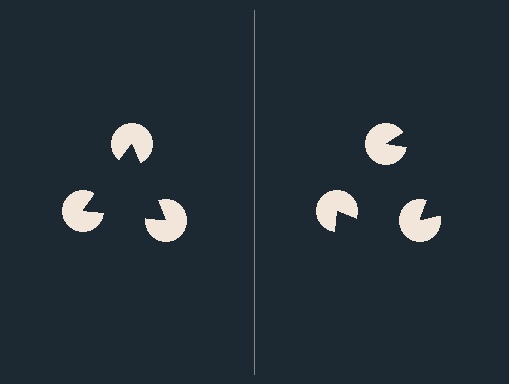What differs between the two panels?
The pac-man discs are positioned identically on both sides; only the wedge orientations differ. On the left they align to a triangle; on the right they are misaligned.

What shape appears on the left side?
An illusory triangle.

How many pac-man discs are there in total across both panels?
6 — 3 on each side.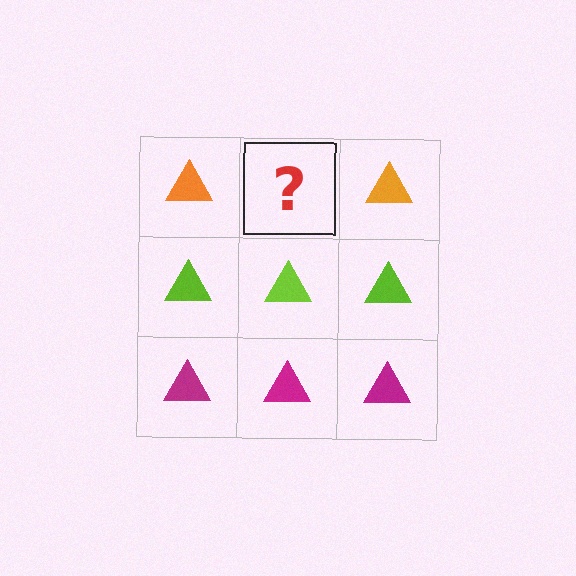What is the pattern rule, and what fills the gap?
The rule is that each row has a consistent color. The gap should be filled with an orange triangle.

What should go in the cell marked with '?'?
The missing cell should contain an orange triangle.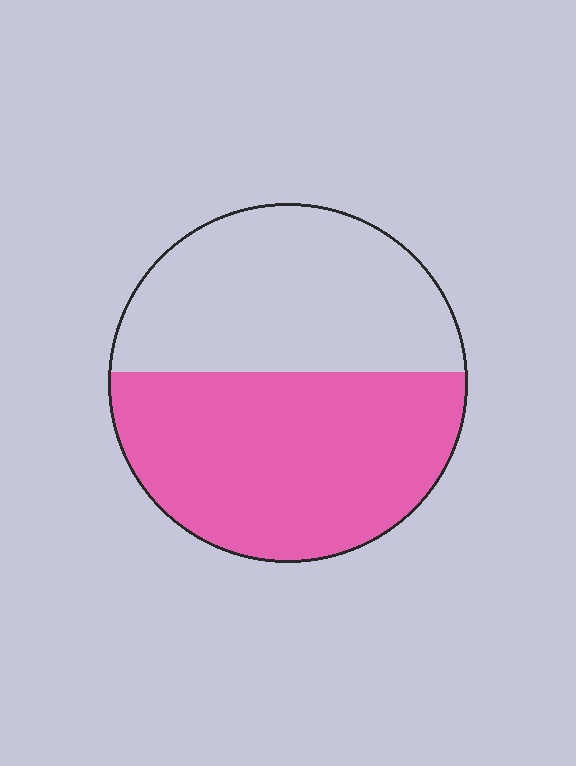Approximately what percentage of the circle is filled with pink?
Approximately 55%.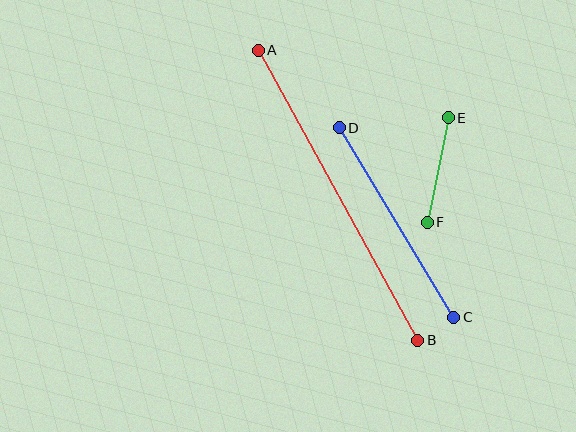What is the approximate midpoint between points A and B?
The midpoint is at approximately (338, 195) pixels.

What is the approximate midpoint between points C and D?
The midpoint is at approximately (396, 223) pixels.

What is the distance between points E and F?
The distance is approximately 107 pixels.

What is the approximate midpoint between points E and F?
The midpoint is at approximately (438, 170) pixels.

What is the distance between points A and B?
The distance is approximately 331 pixels.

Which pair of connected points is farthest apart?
Points A and B are farthest apart.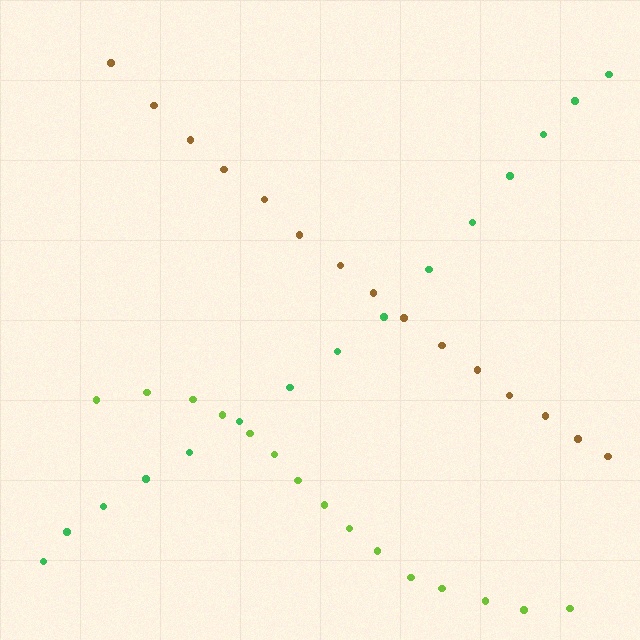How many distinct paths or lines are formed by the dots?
There are 3 distinct paths.